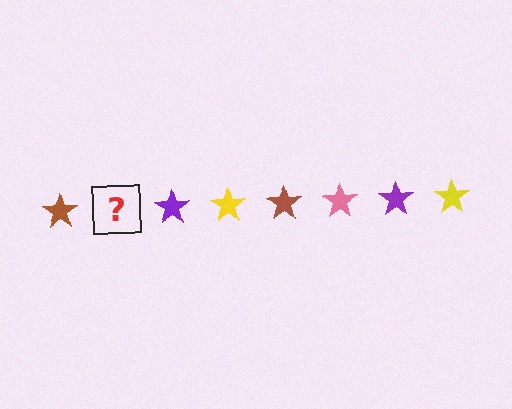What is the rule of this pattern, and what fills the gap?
The rule is that the pattern cycles through brown, pink, purple, yellow stars. The gap should be filled with a pink star.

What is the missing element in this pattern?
The missing element is a pink star.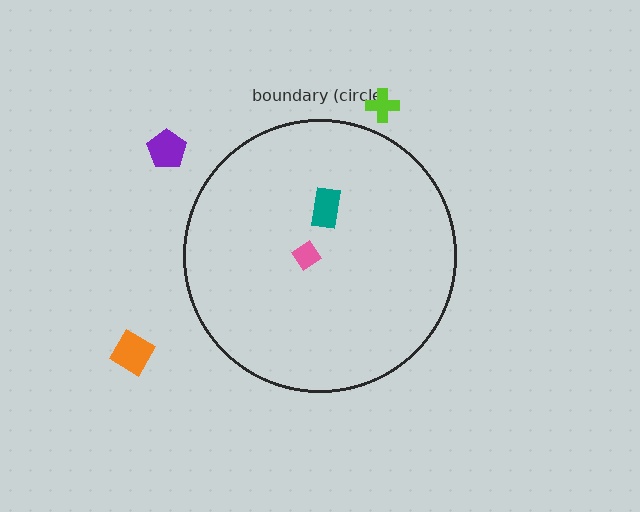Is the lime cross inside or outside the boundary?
Outside.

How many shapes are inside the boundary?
2 inside, 3 outside.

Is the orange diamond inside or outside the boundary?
Outside.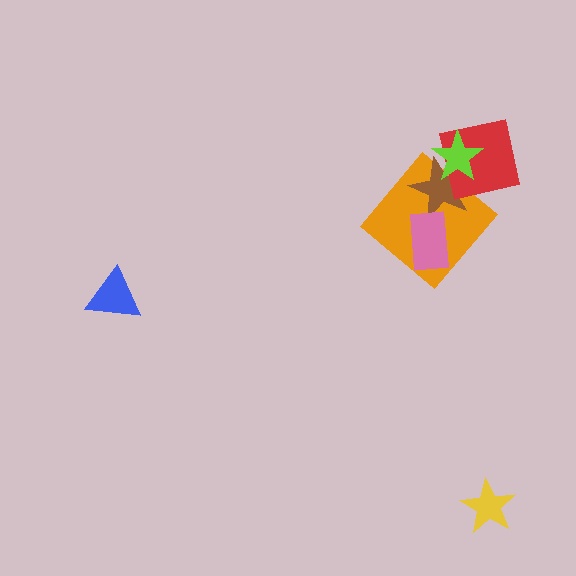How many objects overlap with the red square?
3 objects overlap with the red square.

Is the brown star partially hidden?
Yes, it is partially covered by another shape.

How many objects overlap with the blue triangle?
0 objects overlap with the blue triangle.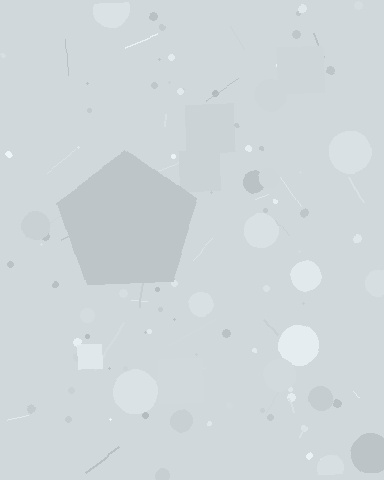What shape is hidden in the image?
A pentagon is hidden in the image.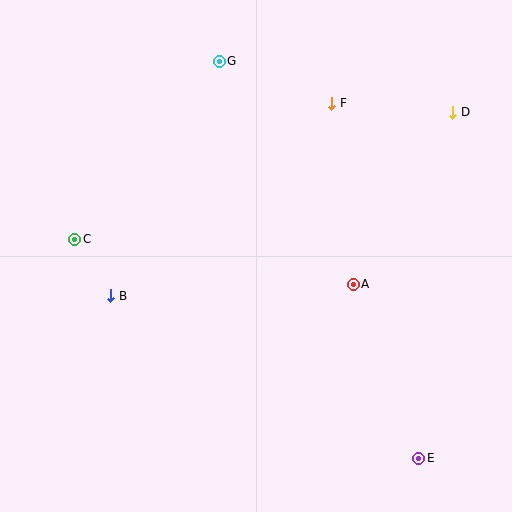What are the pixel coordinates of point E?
Point E is at (419, 458).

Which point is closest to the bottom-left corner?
Point B is closest to the bottom-left corner.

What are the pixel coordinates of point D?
Point D is at (453, 112).